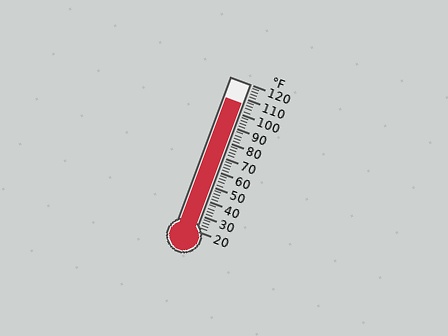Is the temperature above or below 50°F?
The temperature is above 50°F.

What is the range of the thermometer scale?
The thermometer scale ranges from 20°F to 120°F.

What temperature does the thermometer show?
The thermometer shows approximately 106°F.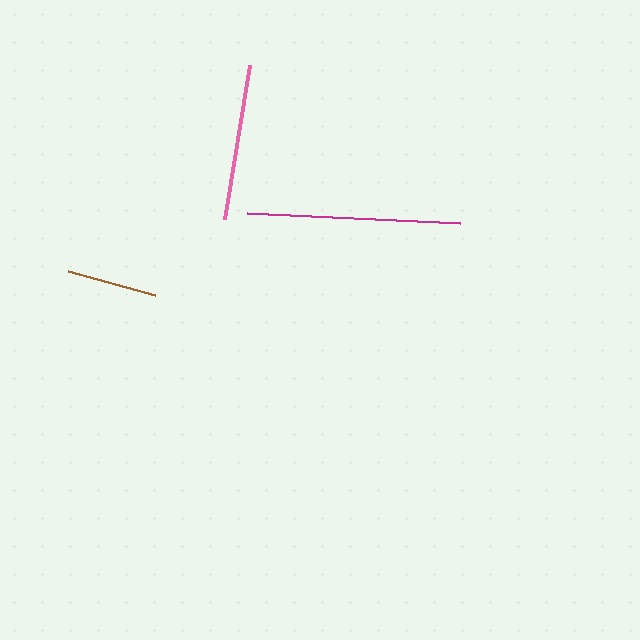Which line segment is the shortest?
The brown line is the shortest at approximately 90 pixels.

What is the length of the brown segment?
The brown segment is approximately 90 pixels long.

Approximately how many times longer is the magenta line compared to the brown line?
The magenta line is approximately 2.4 times the length of the brown line.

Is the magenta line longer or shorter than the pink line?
The magenta line is longer than the pink line.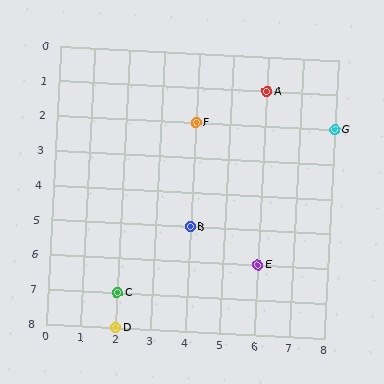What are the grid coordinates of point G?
Point G is at grid coordinates (8, 2).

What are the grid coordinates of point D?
Point D is at grid coordinates (2, 8).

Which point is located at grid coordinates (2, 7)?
Point C is at (2, 7).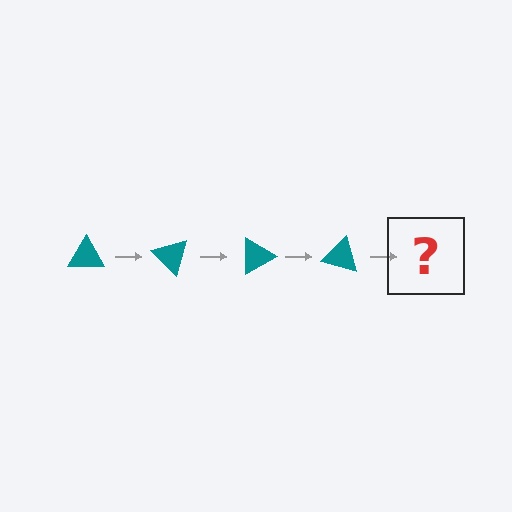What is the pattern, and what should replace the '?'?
The pattern is that the triangle rotates 45 degrees each step. The '?' should be a teal triangle rotated 180 degrees.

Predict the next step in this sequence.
The next step is a teal triangle rotated 180 degrees.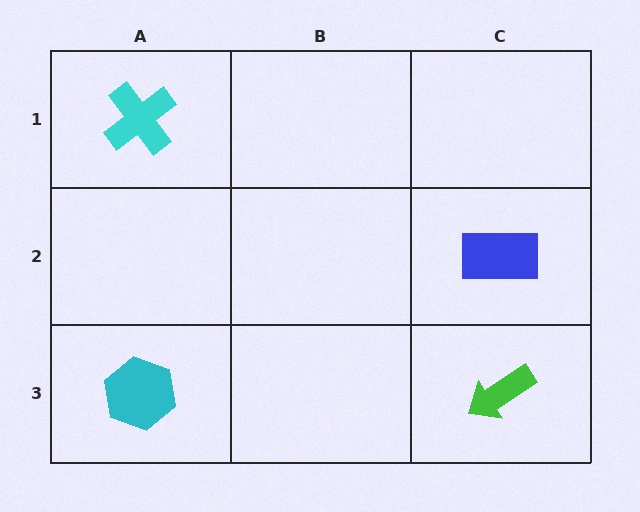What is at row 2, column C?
A blue rectangle.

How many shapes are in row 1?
1 shape.